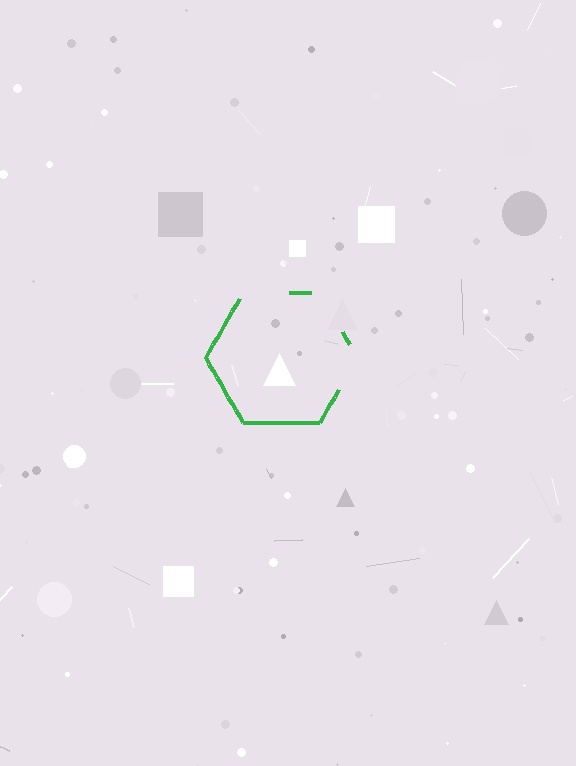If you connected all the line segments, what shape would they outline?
They would outline a hexagon.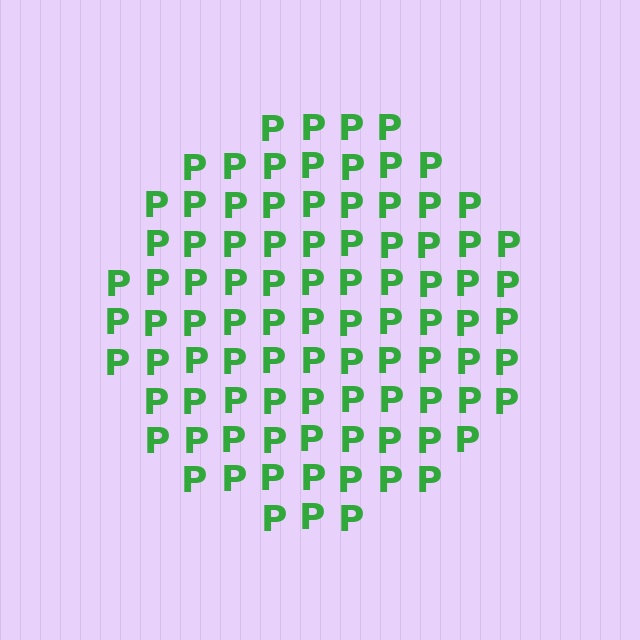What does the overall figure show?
The overall figure shows a circle.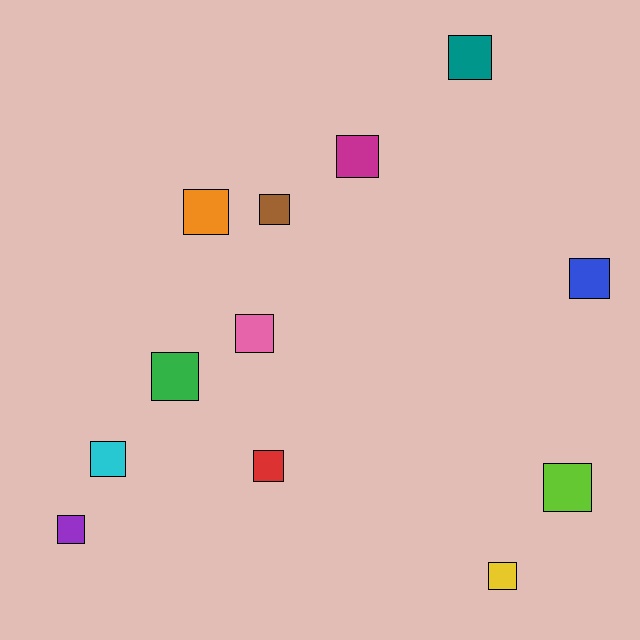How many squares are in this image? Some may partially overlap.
There are 12 squares.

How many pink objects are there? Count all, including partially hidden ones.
There is 1 pink object.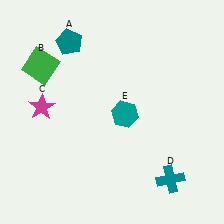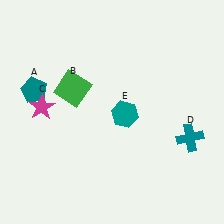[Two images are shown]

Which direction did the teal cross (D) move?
The teal cross (D) moved up.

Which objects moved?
The objects that moved are: the teal pentagon (A), the green square (B), the teal cross (D).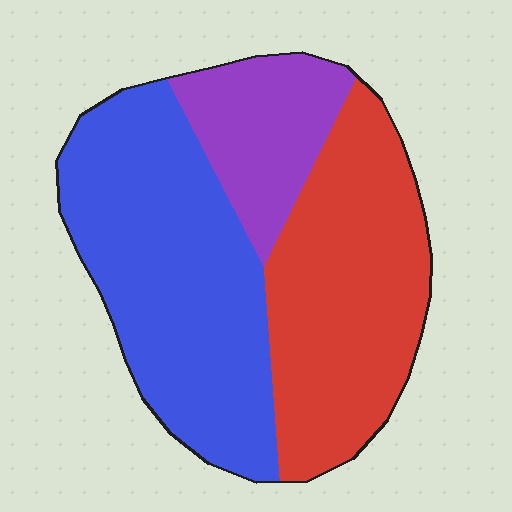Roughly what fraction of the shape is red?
Red covers 38% of the shape.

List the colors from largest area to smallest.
From largest to smallest: blue, red, purple.